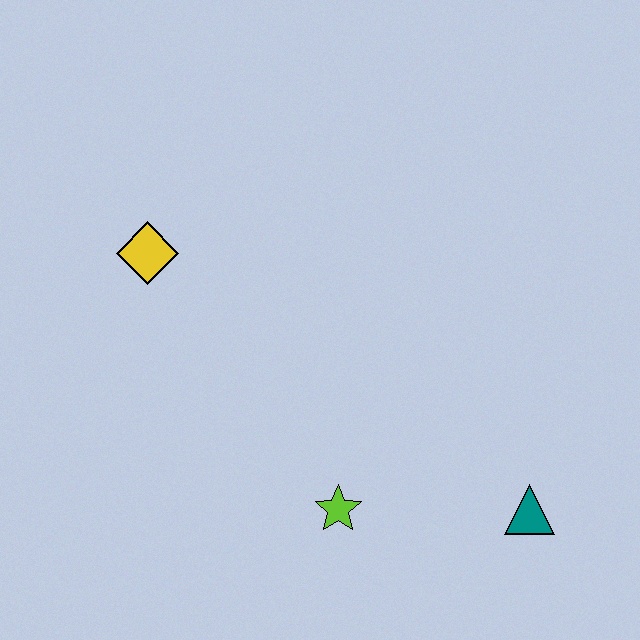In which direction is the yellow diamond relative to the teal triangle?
The yellow diamond is to the left of the teal triangle.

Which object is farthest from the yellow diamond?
The teal triangle is farthest from the yellow diamond.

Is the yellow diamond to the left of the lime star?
Yes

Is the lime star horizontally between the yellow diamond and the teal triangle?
Yes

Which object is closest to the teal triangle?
The lime star is closest to the teal triangle.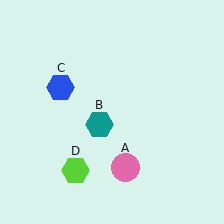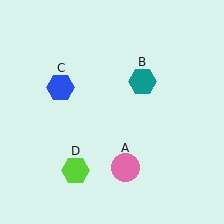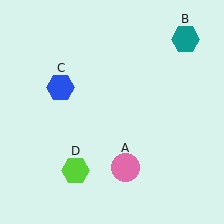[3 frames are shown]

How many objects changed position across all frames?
1 object changed position: teal hexagon (object B).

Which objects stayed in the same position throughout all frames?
Pink circle (object A) and blue hexagon (object C) and lime hexagon (object D) remained stationary.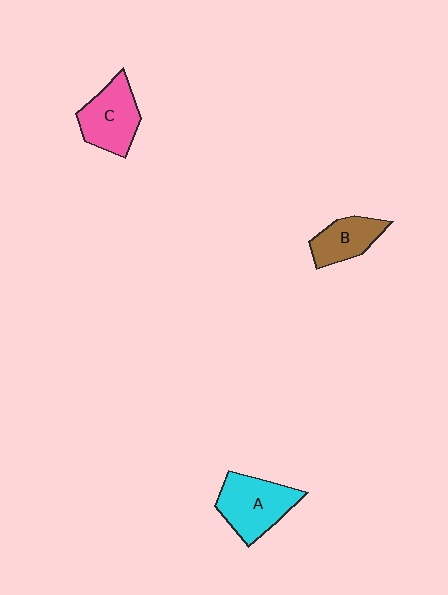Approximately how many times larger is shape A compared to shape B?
Approximately 1.5 times.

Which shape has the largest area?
Shape A (cyan).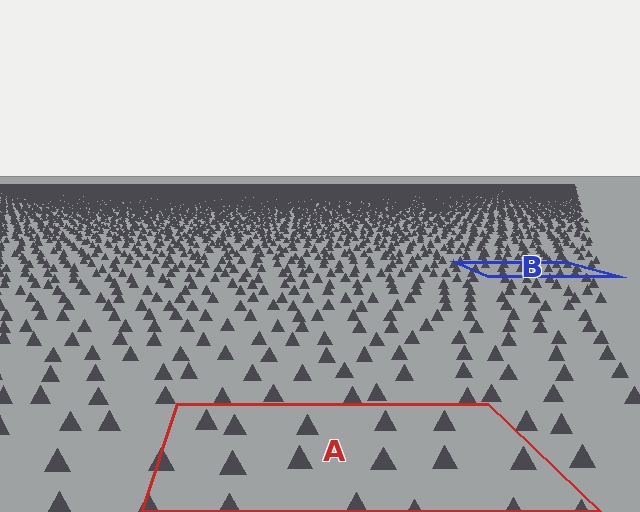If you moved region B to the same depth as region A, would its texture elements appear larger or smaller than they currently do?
They would appear larger. At a closer depth, the same texture elements are projected at a bigger on-screen size.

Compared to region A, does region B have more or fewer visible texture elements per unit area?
Region B has more texture elements per unit area — they are packed more densely because it is farther away.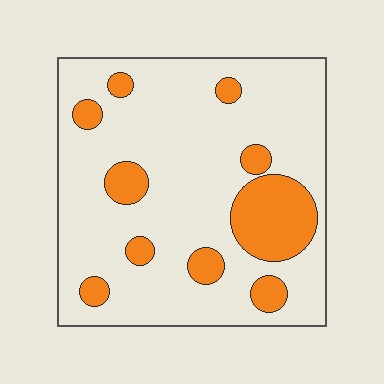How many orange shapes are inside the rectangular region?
10.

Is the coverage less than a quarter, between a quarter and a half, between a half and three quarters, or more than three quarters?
Less than a quarter.